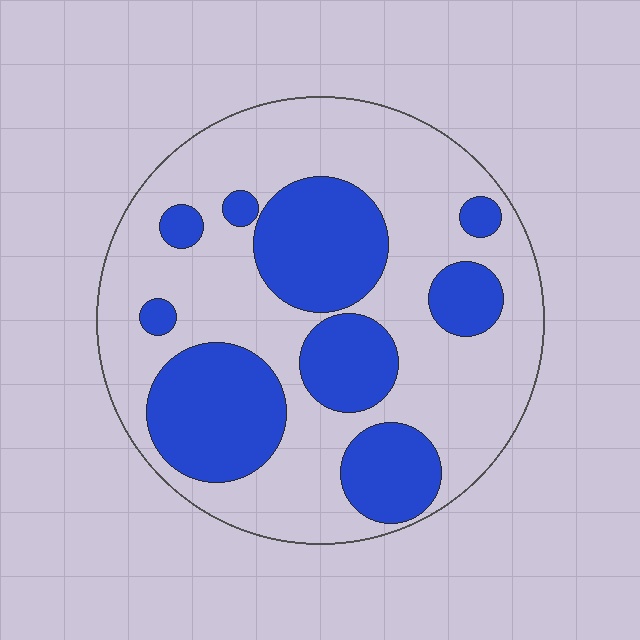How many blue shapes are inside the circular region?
9.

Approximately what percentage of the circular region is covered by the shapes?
Approximately 35%.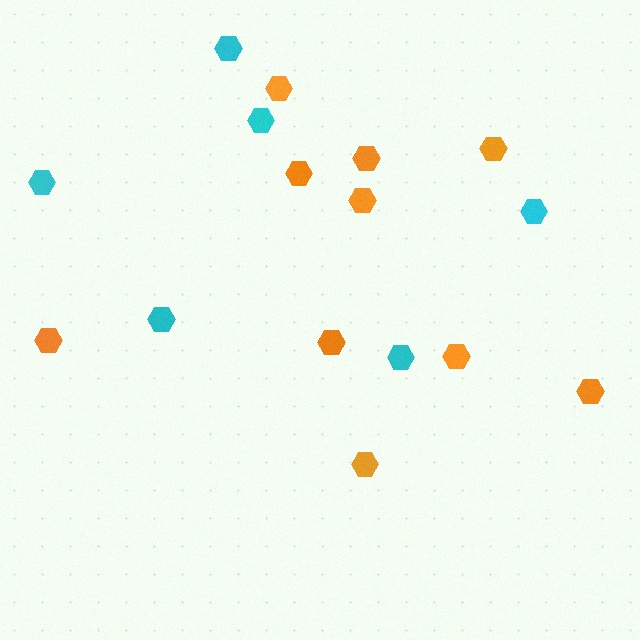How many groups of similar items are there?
There are 2 groups: one group of orange hexagons (10) and one group of cyan hexagons (6).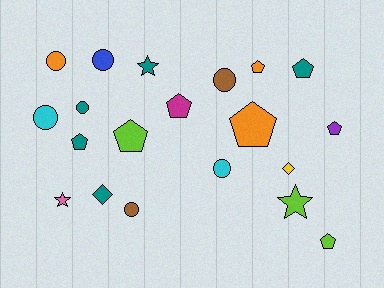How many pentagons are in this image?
There are 8 pentagons.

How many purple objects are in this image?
There is 1 purple object.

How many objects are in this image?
There are 20 objects.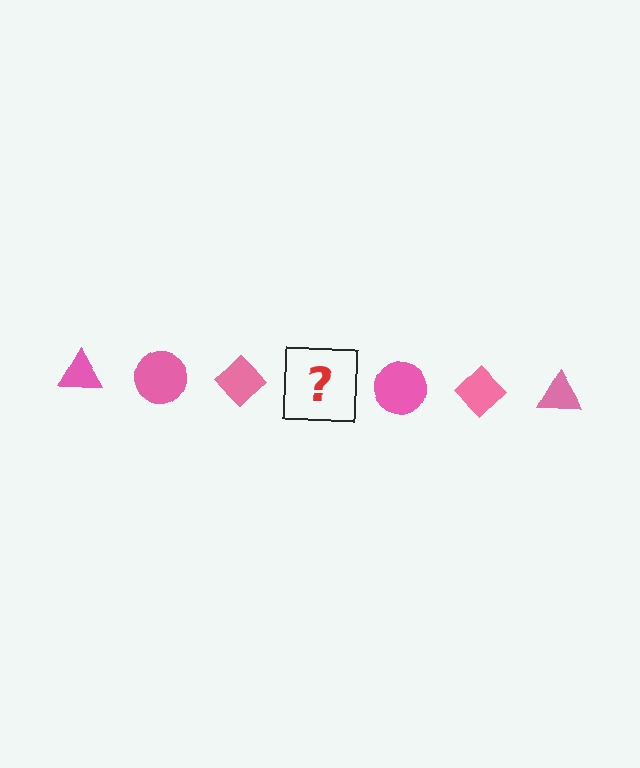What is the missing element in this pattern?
The missing element is a pink triangle.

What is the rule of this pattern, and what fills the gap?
The rule is that the pattern cycles through triangle, circle, diamond shapes in pink. The gap should be filled with a pink triangle.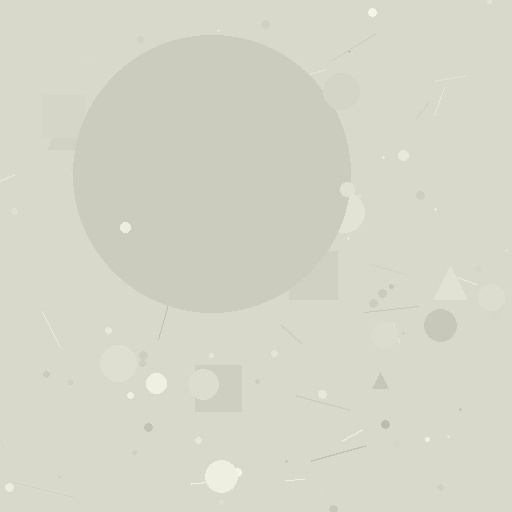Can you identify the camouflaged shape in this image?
The camouflaged shape is a circle.